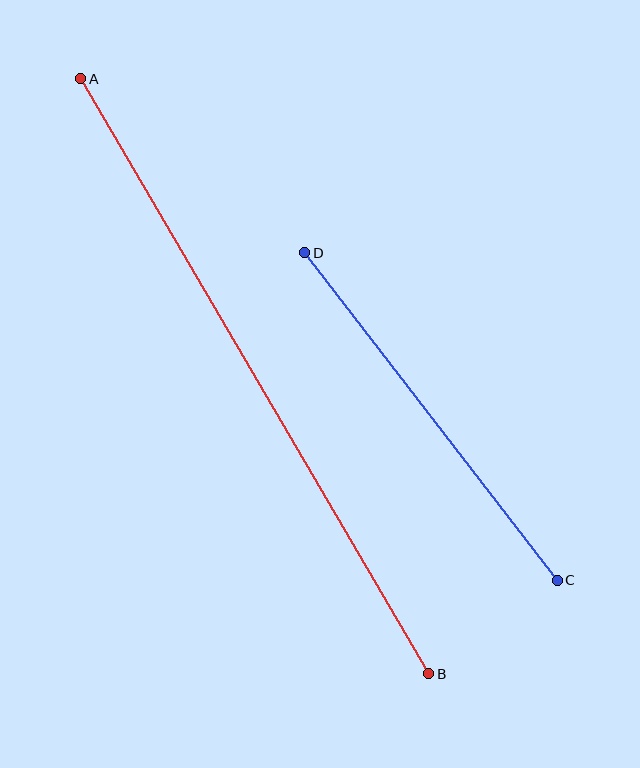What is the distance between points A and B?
The distance is approximately 689 pixels.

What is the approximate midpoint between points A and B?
The midpoint is at approximately (255, 376) pixels.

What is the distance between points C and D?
The distance is approximately 413 pixels.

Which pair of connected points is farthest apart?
Points A and B are farthest apart.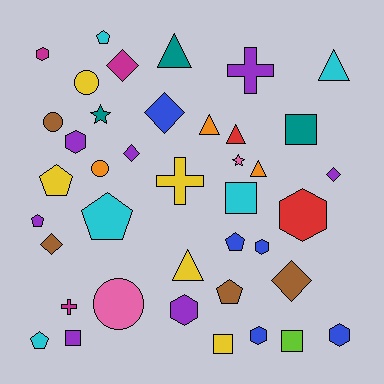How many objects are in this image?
There are 40 objects.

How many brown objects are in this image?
There are 4 brown objects.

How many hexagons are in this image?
There are 7 hexagons.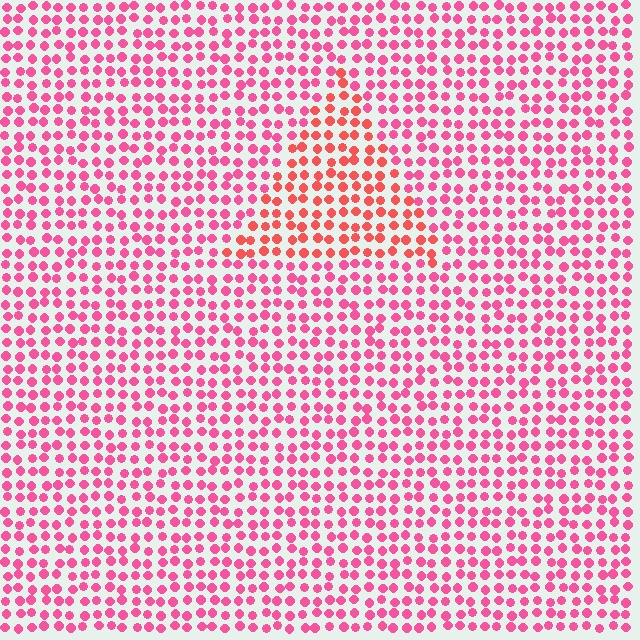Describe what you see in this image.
The image is filled with small pink elements in a uniform arrangement. A triangle-shaped region is visible where the elements are tinted to a slightly different hue, forming a subtle color boundary.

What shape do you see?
I see a triangle.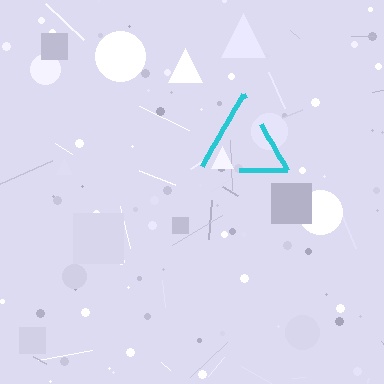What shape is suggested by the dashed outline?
The dashed outline suggests a triangle.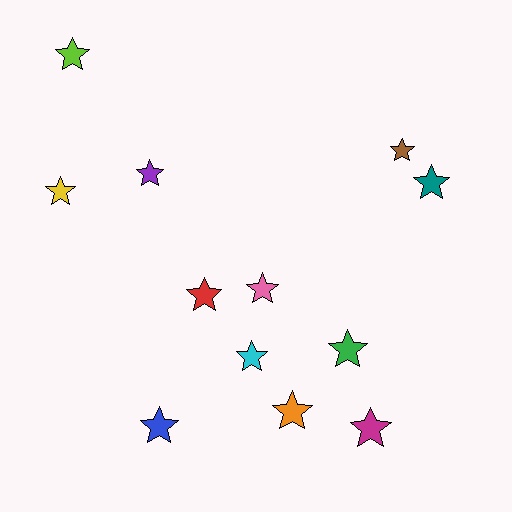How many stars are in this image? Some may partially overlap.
There are 12 stars.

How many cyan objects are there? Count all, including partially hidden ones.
There is 1 cyan object.